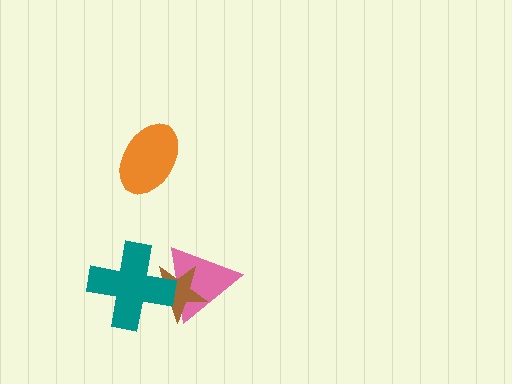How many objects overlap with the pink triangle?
2 objects overlap with the pink triangle.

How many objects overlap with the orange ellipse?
0 objects overlap with the orange ellipse.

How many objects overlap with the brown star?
2 objects overlap with the brown star.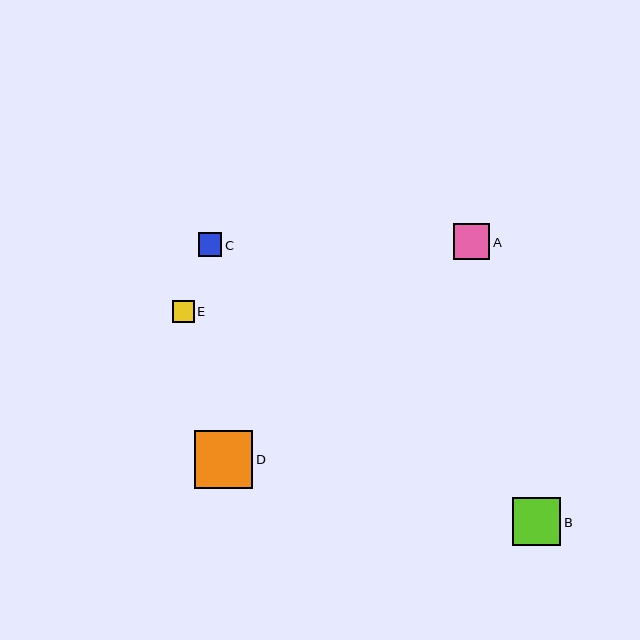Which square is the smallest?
Square E is the smallest with a size of approximately 22 pixels.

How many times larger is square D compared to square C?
Square D is approximately 2.4 times the size of square C.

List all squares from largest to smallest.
From largest to smallest: D, B, A, C, E.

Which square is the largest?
Square D is the largest with a size of approximately 58 pixels.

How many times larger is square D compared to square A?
Square D is approximately 1.6 times the size of square A.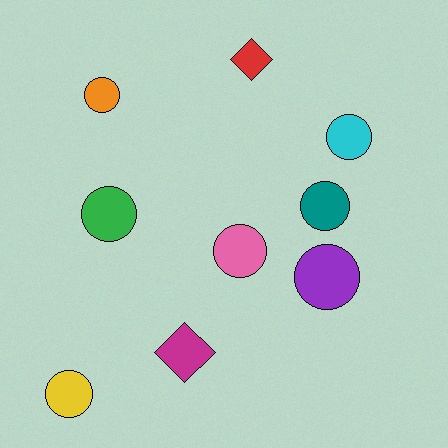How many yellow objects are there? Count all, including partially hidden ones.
There is 1 yellow object.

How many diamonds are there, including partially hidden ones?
There are 2 diamonds.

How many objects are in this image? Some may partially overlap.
There are 9 objects.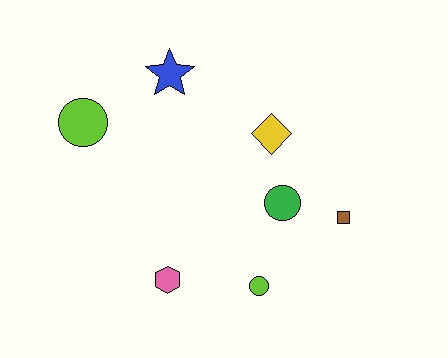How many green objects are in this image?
There is 1 green object.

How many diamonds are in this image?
There is 1 diamond.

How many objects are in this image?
There are 7 objects.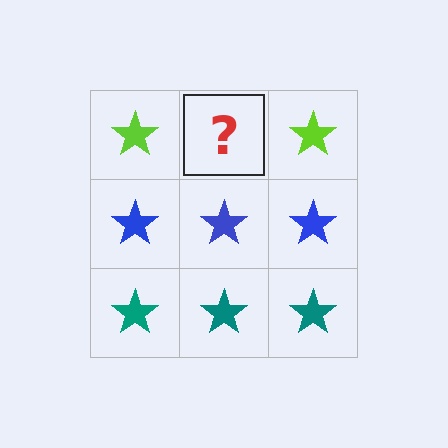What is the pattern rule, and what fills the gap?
The rule is that each row has a consistent color. The gap should be filled with a lime star.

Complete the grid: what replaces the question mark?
The question mark should be replaced with a lime star.